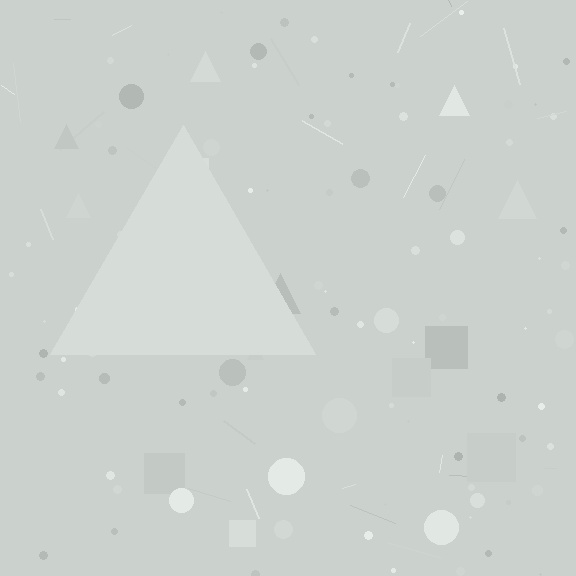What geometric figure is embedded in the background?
A triangle is embedded in the background.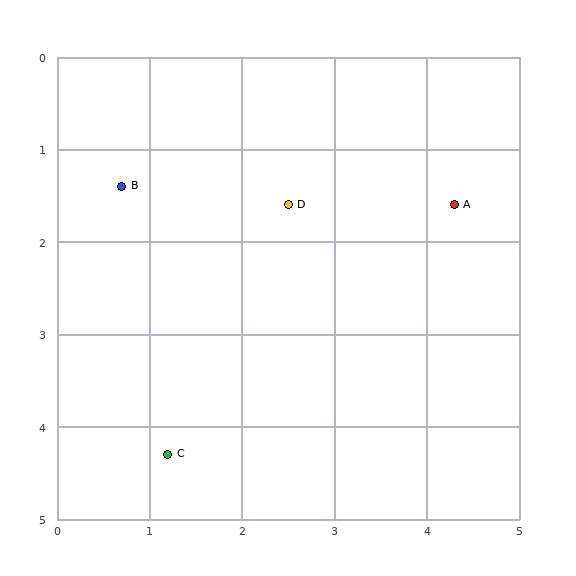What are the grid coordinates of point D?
Point D is at approximately (2.5, 1.6).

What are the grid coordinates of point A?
Point A is at approximately (4.3, 1.6).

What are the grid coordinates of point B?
Point B is at approximately (0.7, 1.4).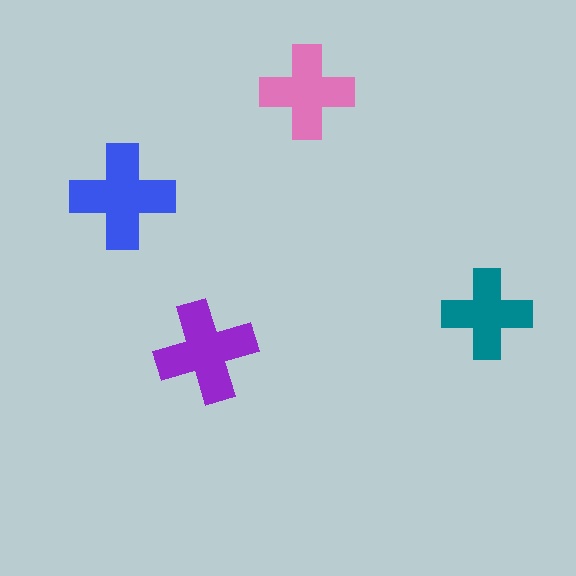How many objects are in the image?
There are 4 objects in the image.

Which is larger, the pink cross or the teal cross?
The pink one.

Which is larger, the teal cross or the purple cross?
The purple one.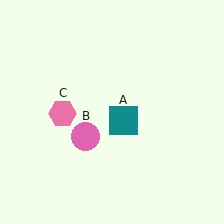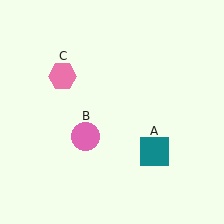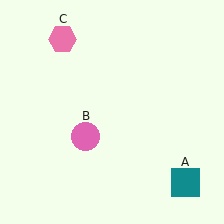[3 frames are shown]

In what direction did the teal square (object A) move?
The teal square (object A) moved down and to the right.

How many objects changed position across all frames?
2 objects changed position: teal square (object A), pink hexagon (object C).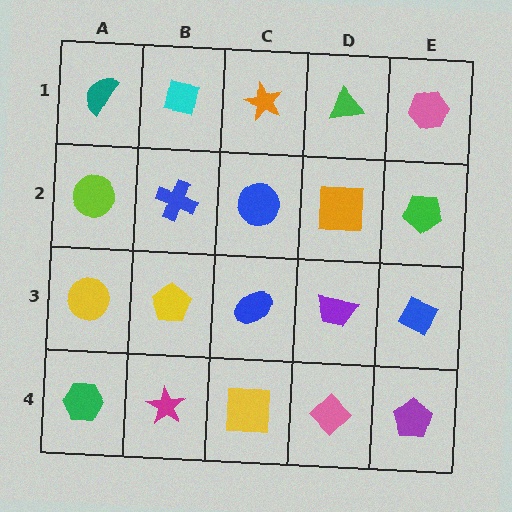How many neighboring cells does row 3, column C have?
4.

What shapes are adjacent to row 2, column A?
A teal semicircle (row 1, column A), a yellow circle (row 3, column A), a blue cross (row 2, column B).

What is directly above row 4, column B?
A yellow pentagon.